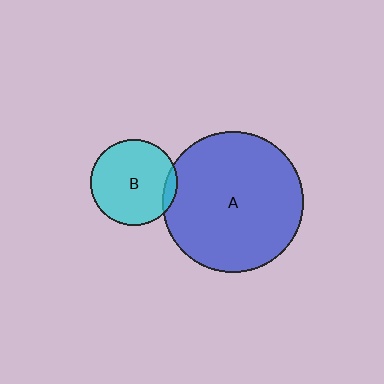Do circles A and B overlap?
Yes.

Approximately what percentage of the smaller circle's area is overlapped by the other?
Approximately 5%.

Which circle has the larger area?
Circle A (blue).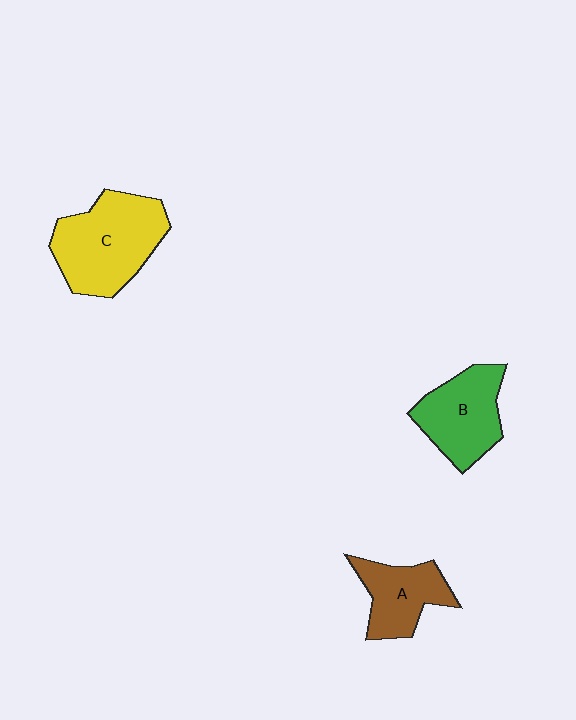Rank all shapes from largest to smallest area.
From largest to smallest: C (yellow), B (green), A (brown).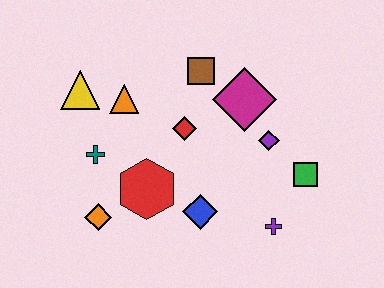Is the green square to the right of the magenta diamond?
Yes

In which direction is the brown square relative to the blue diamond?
The brown square is above the blue diamond.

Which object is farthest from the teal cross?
The green square is farthest from the teal cross.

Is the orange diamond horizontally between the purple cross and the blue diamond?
No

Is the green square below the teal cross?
Yes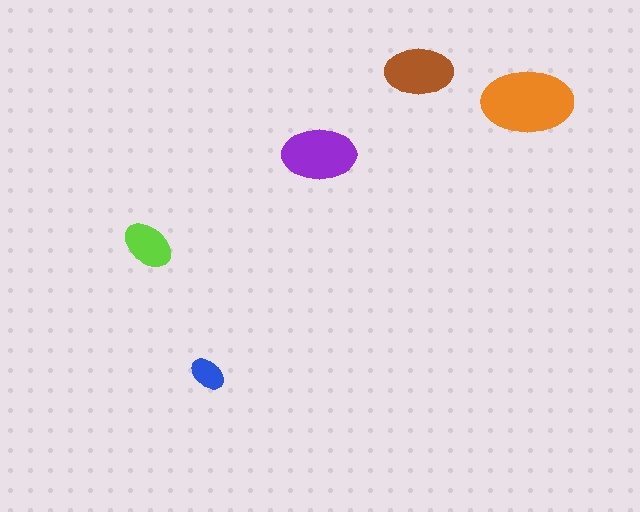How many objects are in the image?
There are 5 objects in the image.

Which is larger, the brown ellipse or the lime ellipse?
The brown one.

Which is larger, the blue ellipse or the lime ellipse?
The lime one.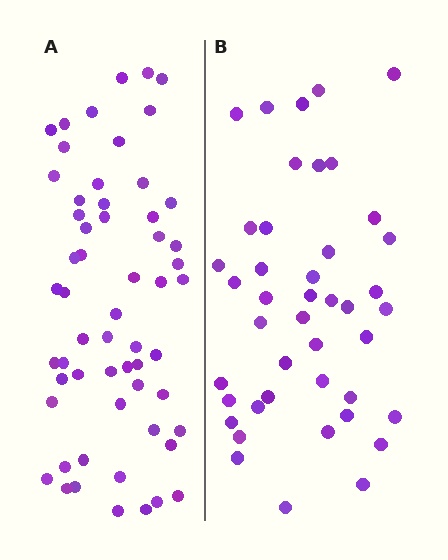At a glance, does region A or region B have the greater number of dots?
Region A (the left region) has more dots.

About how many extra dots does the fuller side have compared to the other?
Region A has approximately 15 more dots than region B.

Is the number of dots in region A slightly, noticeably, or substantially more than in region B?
Region A has noticeably more, but not dramatically so. The ratio is roughly 1.3 to 1.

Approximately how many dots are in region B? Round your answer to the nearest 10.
About 40 dots. (The exact count is 43, which rounds to 40.)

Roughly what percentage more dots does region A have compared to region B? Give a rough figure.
About 35% more.